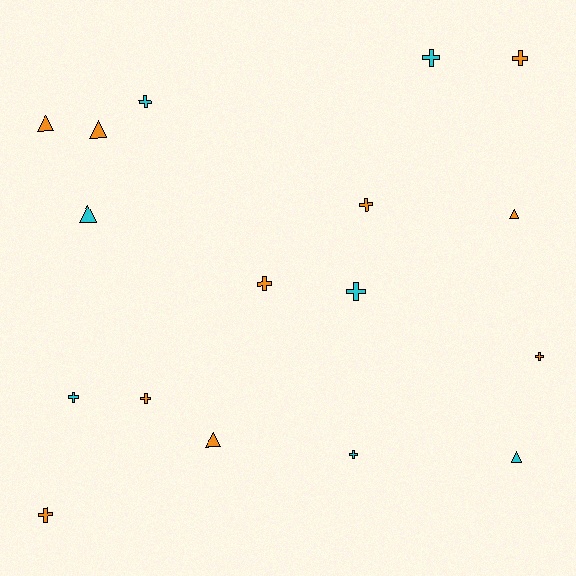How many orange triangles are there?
There are 4 orange triangles.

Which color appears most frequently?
Orange, with 10 objects.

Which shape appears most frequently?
Cross, with 11 objects.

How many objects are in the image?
There are 17 objects.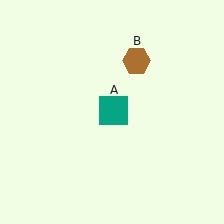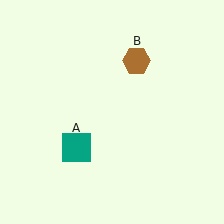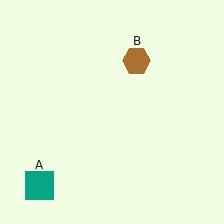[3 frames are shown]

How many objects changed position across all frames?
1 object changed position: teal square (object A).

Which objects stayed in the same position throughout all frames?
Brown hexagon (object B) remained stationary.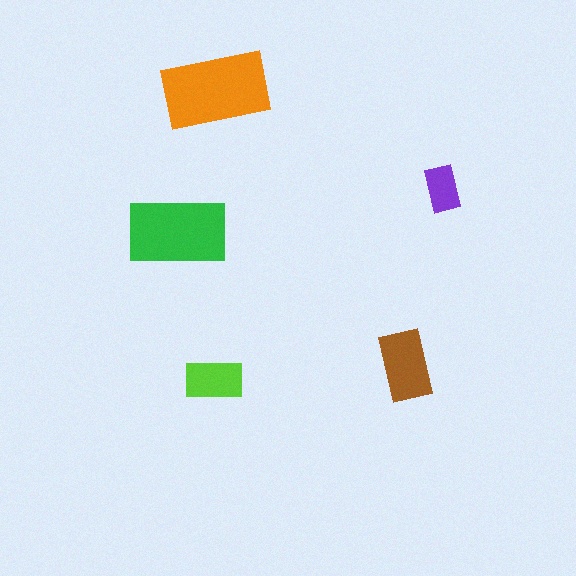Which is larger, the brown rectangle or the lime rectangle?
The brown one.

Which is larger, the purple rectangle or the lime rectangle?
The lime one.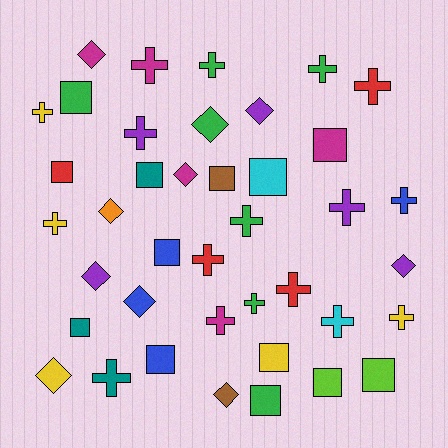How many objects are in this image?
There are 40 objects.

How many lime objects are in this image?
There are 2 lime objects.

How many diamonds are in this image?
There are 10 diamonds.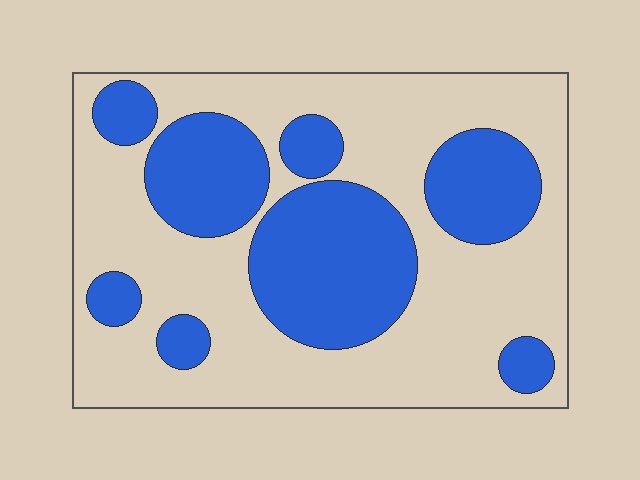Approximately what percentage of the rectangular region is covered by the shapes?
Approximately 35%.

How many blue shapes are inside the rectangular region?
8.